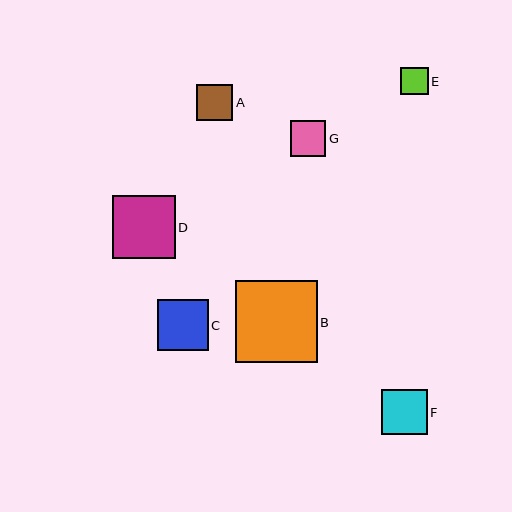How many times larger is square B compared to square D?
Square B is approximately 1.3 times the size of square D.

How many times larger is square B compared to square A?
Square B is approximately 2.2 times the size of square A.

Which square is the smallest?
Square E is the smallest with a size of approximately 28 pixels.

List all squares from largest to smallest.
From largest to smallest: B, D, C, F, A, G, E.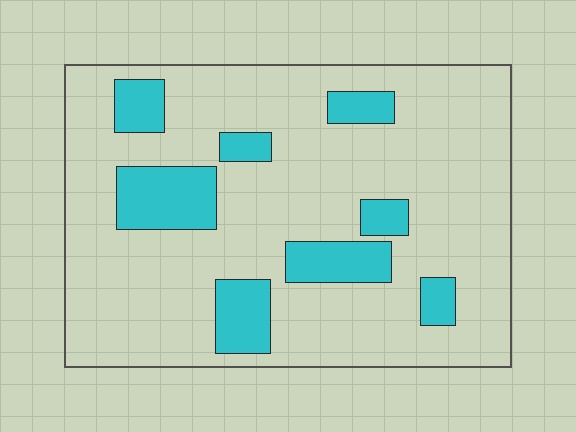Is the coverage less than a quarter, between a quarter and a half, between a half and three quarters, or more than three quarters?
Less than a quarter.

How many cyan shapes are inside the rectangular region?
8.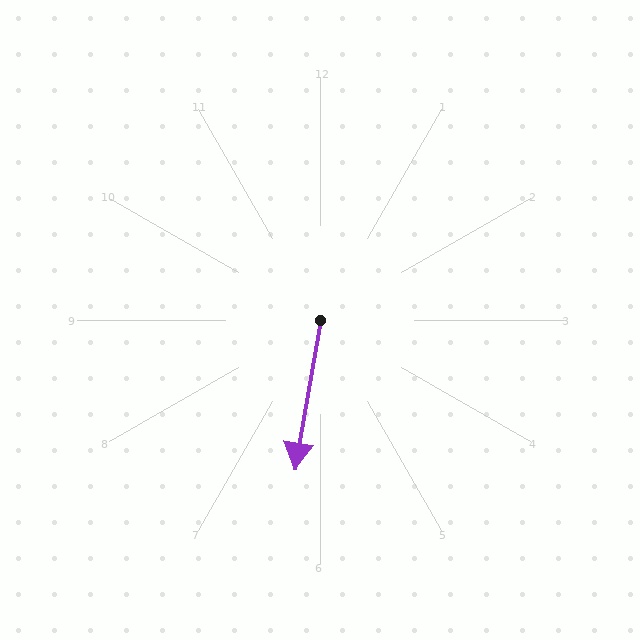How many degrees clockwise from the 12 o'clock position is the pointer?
Approximately 190 degrees.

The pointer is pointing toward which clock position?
Roughly 6 o'clock.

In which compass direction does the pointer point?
South.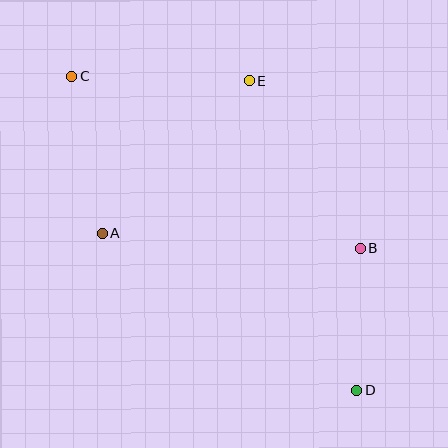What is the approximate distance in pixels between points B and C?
The distance between B and C is approximately 336 pixels.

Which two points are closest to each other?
Points B and D are closest to each other.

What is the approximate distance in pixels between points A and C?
The distance between A and C is approximately 159 pixels.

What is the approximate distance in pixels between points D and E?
The distance between D and E is approximately 328 pixels.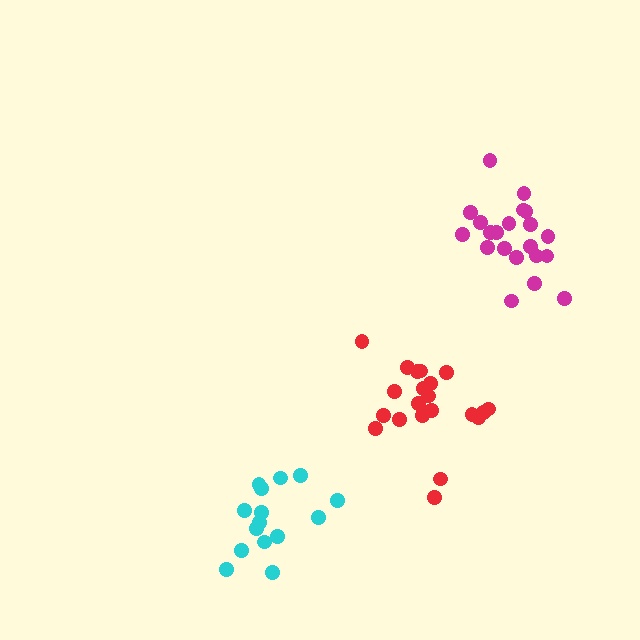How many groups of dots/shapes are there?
There are 3 groups.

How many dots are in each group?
Group 1: 21 dots, Group 2: 21 dots, Group 3: 15 dots (57 total).